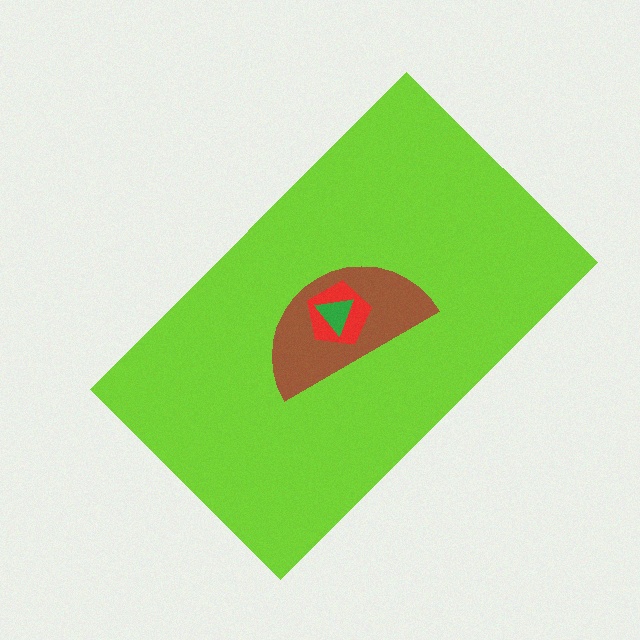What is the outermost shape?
The lime rectangle.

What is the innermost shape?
The green triangle.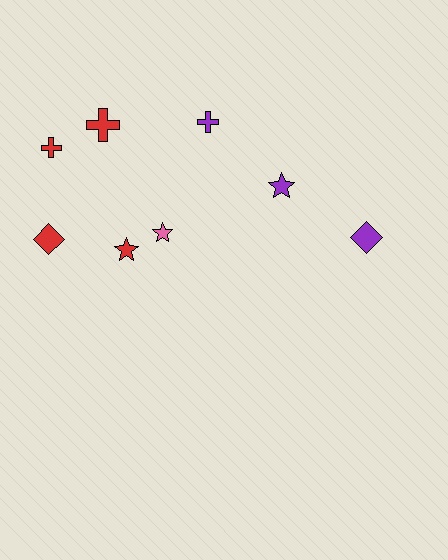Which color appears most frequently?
Red, with 4 objects.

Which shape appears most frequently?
Star, with 3 objects.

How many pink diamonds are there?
There are no pink diamonds.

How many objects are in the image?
There are 8 objects.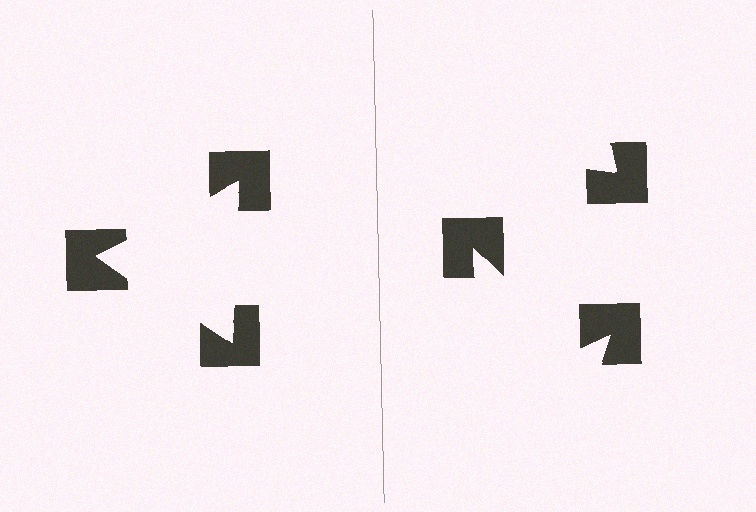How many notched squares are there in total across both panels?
6 — 3 on each side.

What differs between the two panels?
The notched squares are positioned identically on both sides; only the wedge orientations differ. On the left they align to a triangle; on the right they are misaligned.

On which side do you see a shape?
An illusory triangle appears on the left side. On the right side the wedge cuts are rotated, so no coherent shape forms.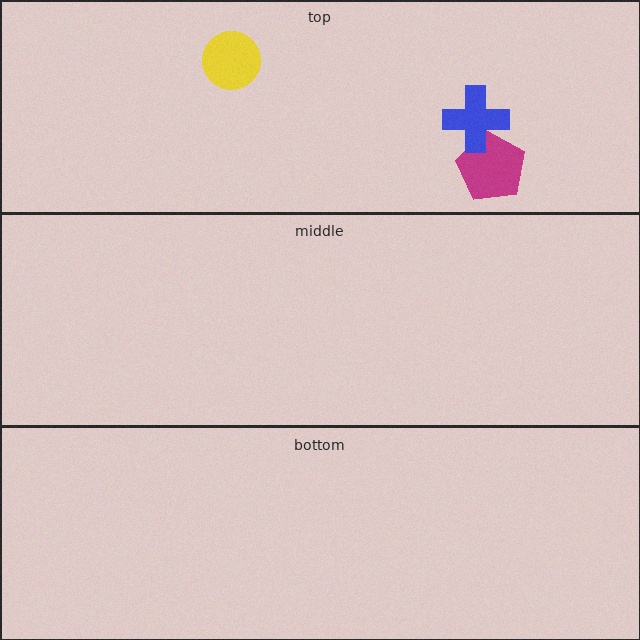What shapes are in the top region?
The magenta pentagon, the blue cross, the yellow circle.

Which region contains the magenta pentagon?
The top region.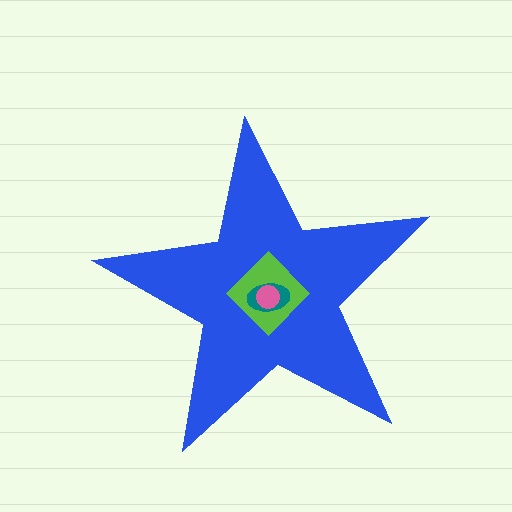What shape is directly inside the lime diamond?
The teal ellipse.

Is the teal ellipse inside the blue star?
Yes.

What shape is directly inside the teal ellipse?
The pink circle.